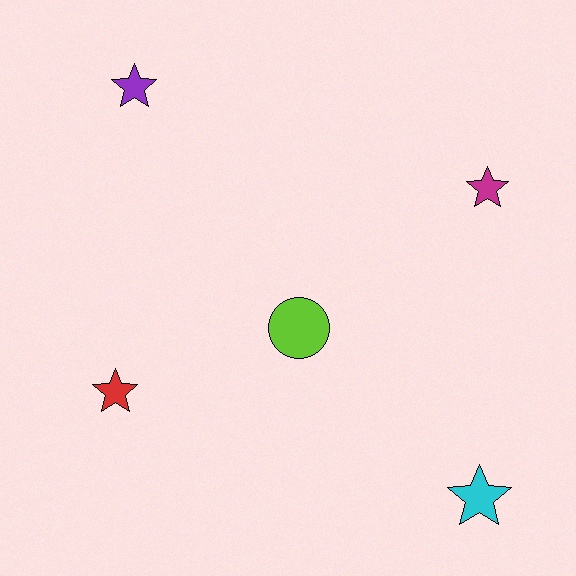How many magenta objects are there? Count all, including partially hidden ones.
There is 1 magenta object.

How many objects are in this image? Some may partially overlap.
There are 5 objects.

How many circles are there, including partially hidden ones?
There is 1 circle.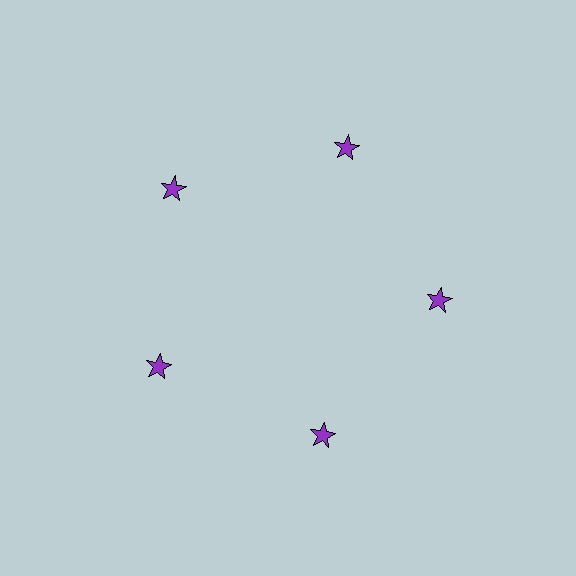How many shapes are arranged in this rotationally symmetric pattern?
There are 5 shapes, arranged in 5 groups of 1.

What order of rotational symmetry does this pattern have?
This pattern has 5-fold rotational symmetry.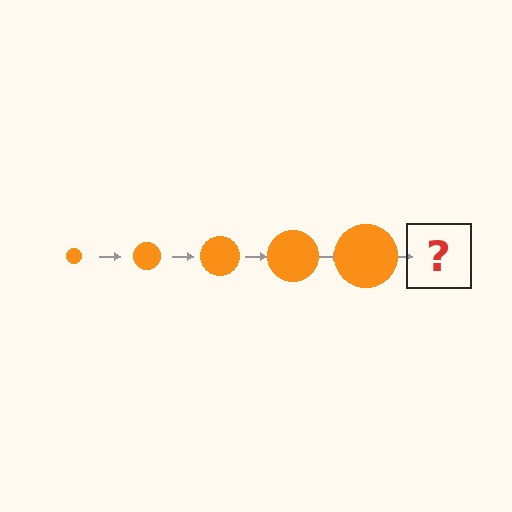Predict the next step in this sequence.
The next step is an orange circle, larger than the previous one.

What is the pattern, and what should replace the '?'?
The pattern is that the circle gets progressively larger each step. The '?' should be an orange circle, larger than the previous one.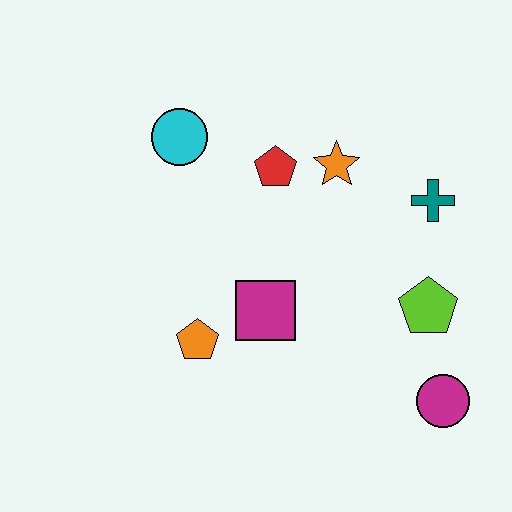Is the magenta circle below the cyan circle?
Yes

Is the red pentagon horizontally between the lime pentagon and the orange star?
No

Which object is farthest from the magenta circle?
The cyan circle is farthest from the magenta circle.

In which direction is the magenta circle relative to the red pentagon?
The magenta circle is below the red pentagon.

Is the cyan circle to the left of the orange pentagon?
Yes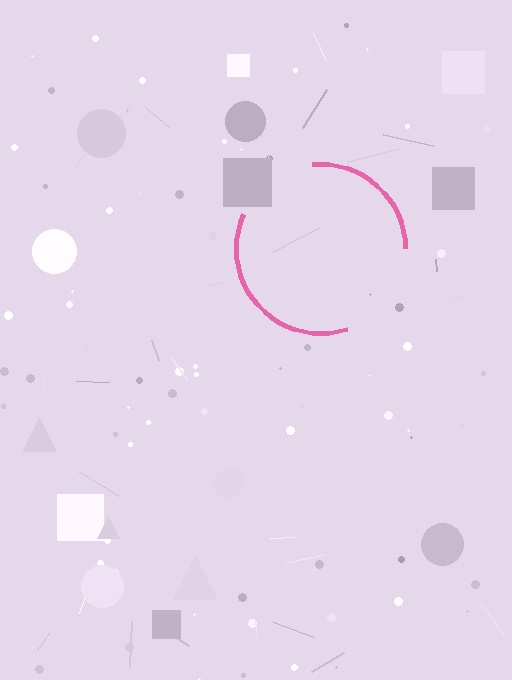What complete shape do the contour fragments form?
The contour fragments form a circle.